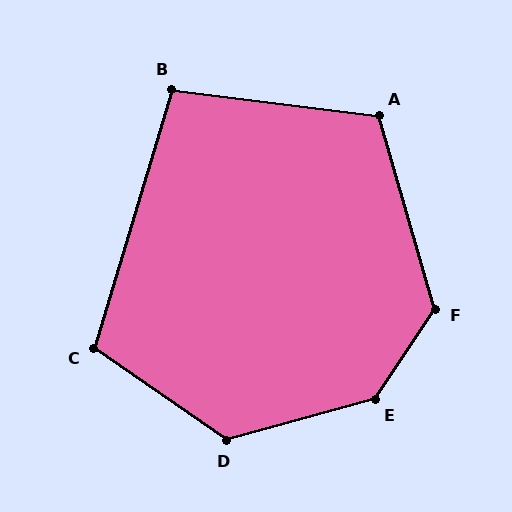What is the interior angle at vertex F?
Approximately 131 degrees (obtuse).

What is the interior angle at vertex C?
Approximately 108 degrees (obtuse).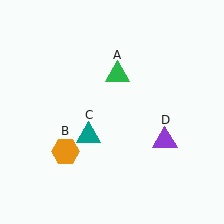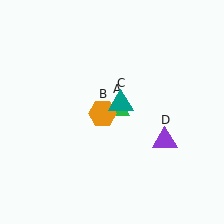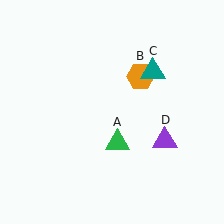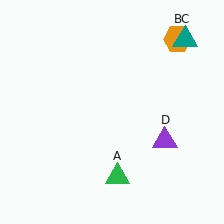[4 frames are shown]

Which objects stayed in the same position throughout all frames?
Purple triangle (object D) remained stationary.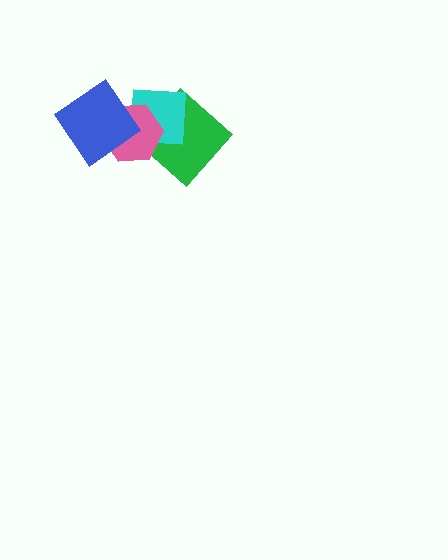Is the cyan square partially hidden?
Yes, it is partially covered by another shape.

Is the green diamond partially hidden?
Yes, it is partially covered by another shape.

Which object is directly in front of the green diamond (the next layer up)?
The cyan square is directly in front of the green diamond.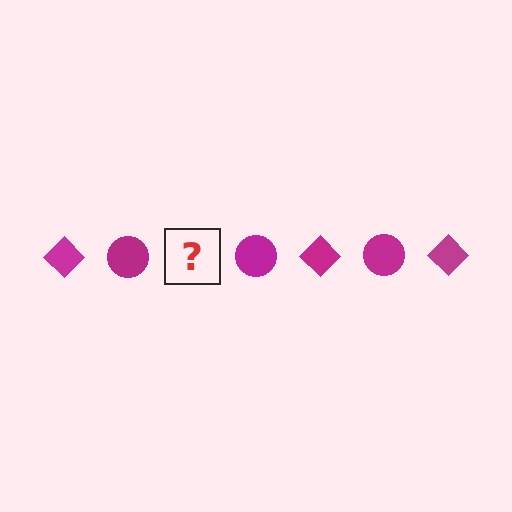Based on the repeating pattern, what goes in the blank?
The blank should be a magenta diamond.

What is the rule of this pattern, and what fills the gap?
The rule is that the pattern cycles through diamond, circle shapes in magenta. The gap should be filled with a magenta diamond.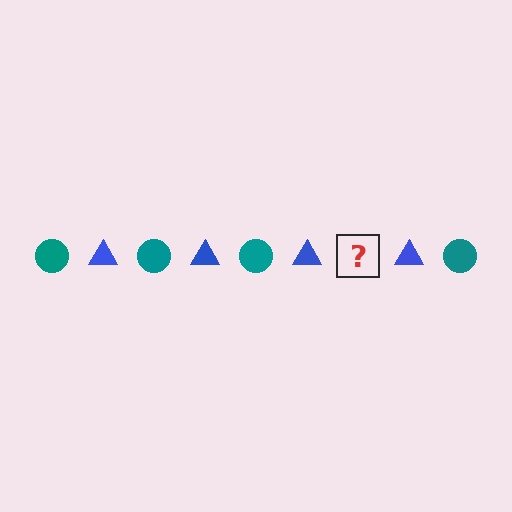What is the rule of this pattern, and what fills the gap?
The rule is that the pattern alternates between teal circle and blue triangle. The gap should be filled with a teal circle.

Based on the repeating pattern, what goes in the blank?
The blank should be a teal circle.